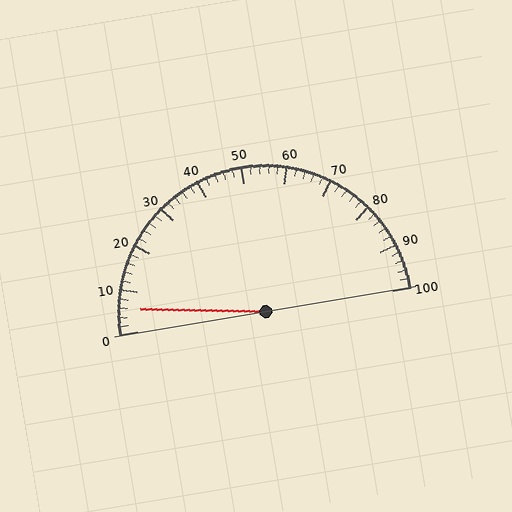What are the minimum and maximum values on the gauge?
The gauge ranges from 0 to 100.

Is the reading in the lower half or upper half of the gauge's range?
The reading is in the lower half of the range (0 to 100).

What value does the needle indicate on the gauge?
The needle indicates approximately 6.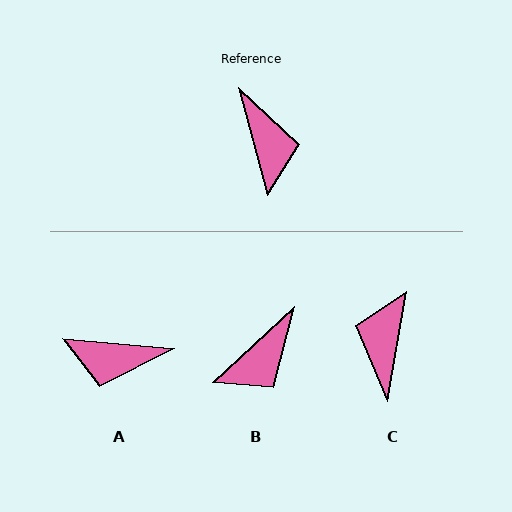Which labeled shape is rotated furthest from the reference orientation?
C, about 156 degrees away.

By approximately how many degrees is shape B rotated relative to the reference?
Approximately 62 degrees clockwise.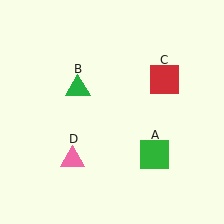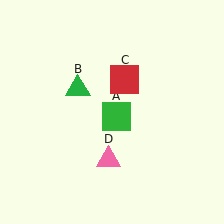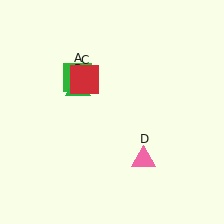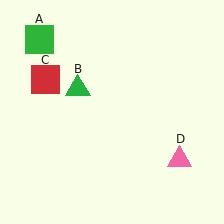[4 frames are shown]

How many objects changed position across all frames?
3 objects changed position: green square (object A), red square (object C), pink triangle (object D).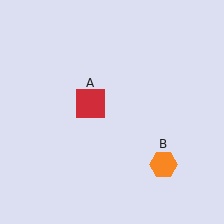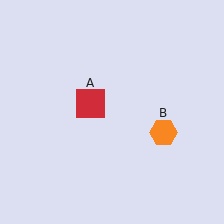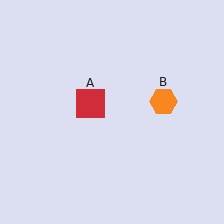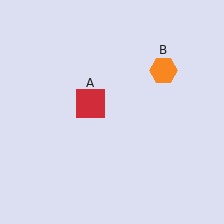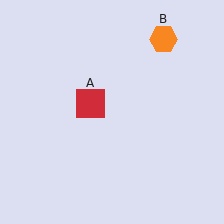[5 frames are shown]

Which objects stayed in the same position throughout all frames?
Red square (object A) remained stationary.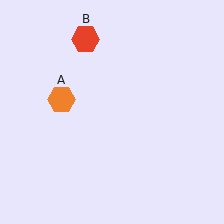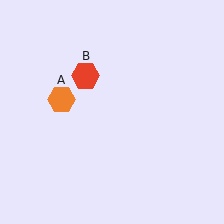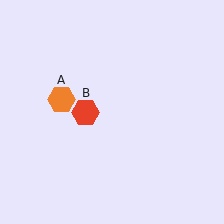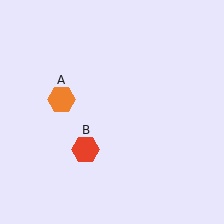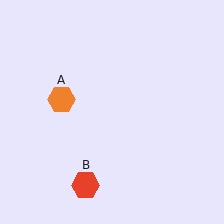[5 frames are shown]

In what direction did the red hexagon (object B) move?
The red hexagon (object B) moved down.